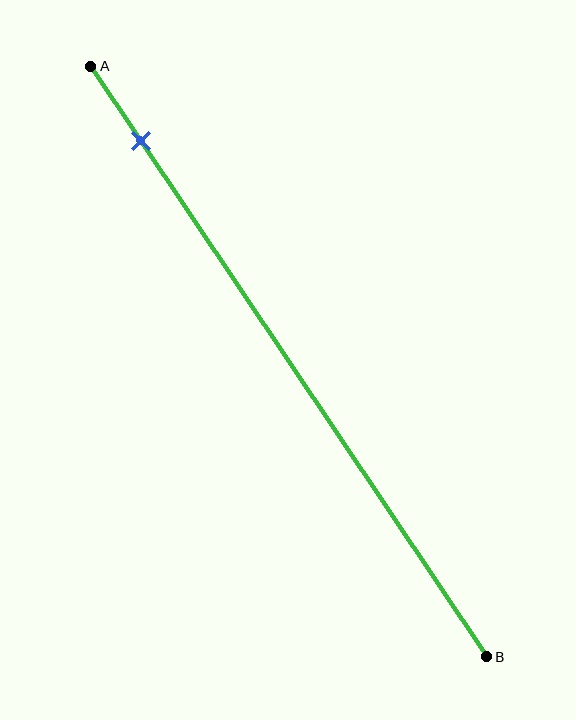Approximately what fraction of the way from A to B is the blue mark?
The blue mark is approximately 15% of the way from A to B.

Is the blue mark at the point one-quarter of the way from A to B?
No, the mark is at about 15% from A, not at the 25% one-quarter point.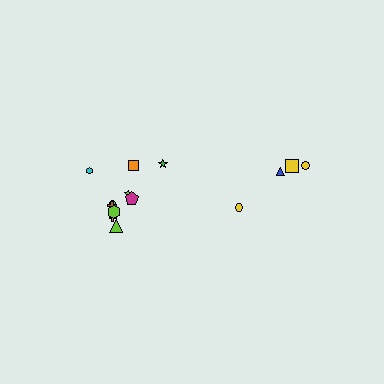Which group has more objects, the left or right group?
The left group.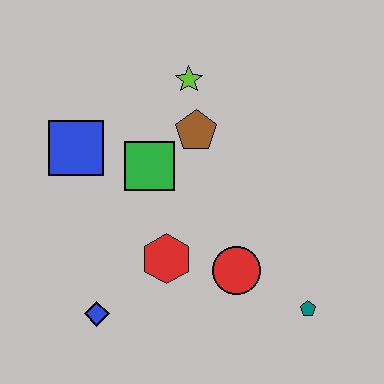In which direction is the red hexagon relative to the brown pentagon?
The red hexagon is below the brown pentagon.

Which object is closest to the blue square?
The green square is closest to the blue square.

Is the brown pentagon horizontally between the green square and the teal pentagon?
Yes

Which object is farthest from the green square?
The teal pentagon is farthest from the green square.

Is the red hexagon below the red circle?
No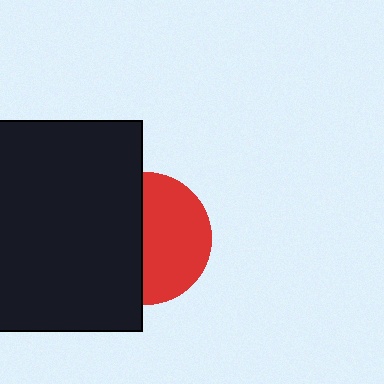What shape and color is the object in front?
The object in front is a black rectangle.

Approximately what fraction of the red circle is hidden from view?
Roughly 48% of the red circle is hidden behind the black rectangle.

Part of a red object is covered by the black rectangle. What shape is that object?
It is a circle.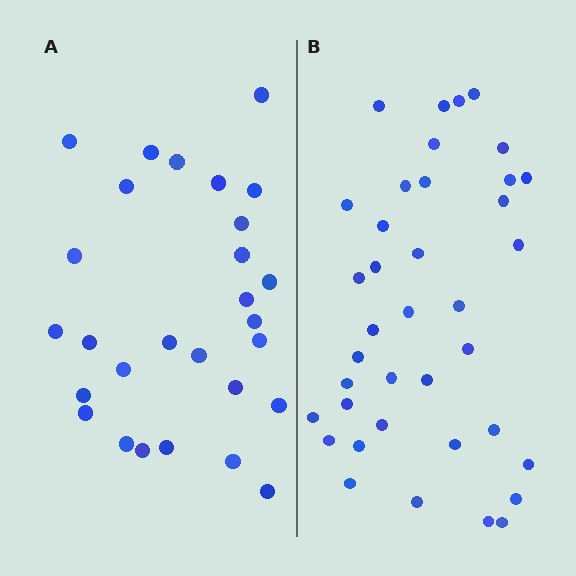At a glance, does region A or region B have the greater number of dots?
Region B (the right region) has more dots.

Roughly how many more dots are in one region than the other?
Region B has roughly 10 or so more dots than region A.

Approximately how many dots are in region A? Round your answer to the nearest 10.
About 30 dots. (The exact count is 28, which rounds to 30.)